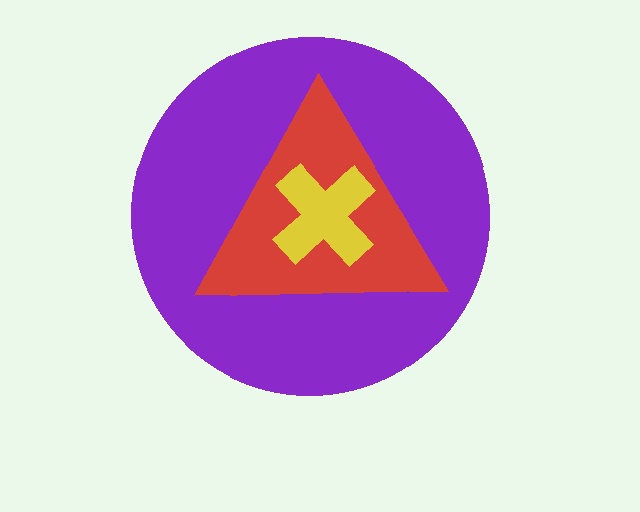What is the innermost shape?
The yellow cross.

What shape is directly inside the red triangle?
The yellow cross.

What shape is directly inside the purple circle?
The red triangle.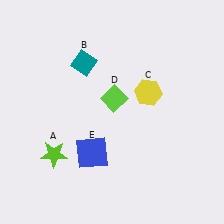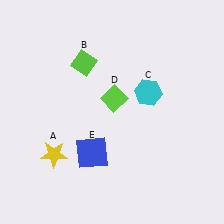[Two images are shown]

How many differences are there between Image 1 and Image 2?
There are 3 differences between the two images.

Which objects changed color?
A changed from lime to yellow. B changed from teal to lime. C changed from yellow to cyan.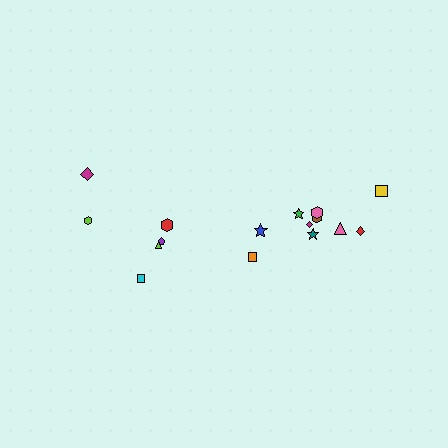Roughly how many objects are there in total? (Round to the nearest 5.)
Roughly 15 objects in total.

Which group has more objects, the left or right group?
The right group.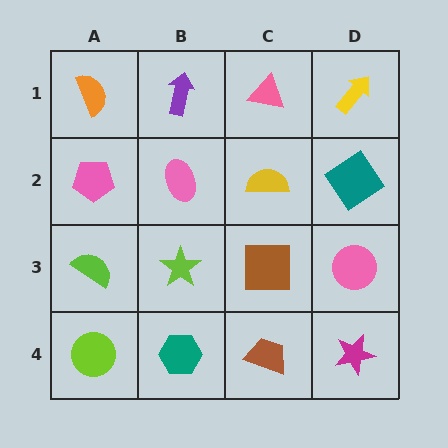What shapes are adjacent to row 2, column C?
A pink triangle (row 1, column C), a brown square (row 3, column C), a pink ellipse (row 2, column B), a teal diamond (row 2, column D).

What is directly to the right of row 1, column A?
A purple arrow.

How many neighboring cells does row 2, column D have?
3.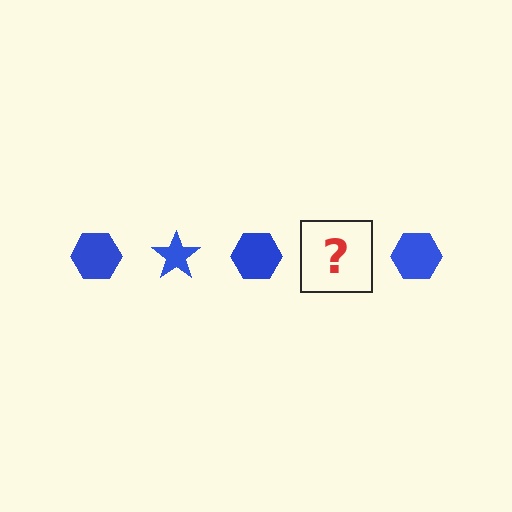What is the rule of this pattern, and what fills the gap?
The rule is that the pattern cycles through hexagon, star shapes in blue. The gap should be filled with a blue star.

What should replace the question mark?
The question mark should be replaced with a blue star.